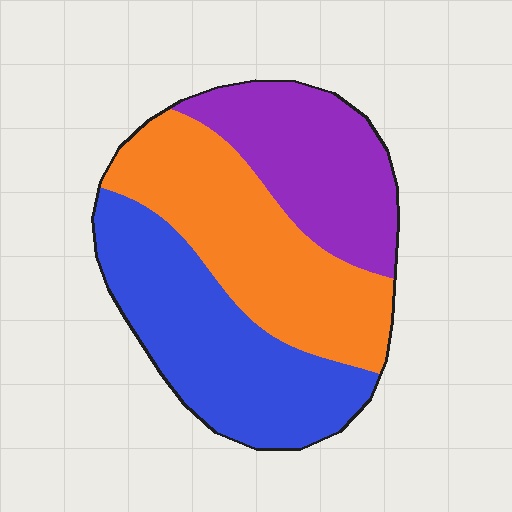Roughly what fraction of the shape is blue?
Blue covers about 35% of the shape.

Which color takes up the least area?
Purple, at roughly 25%.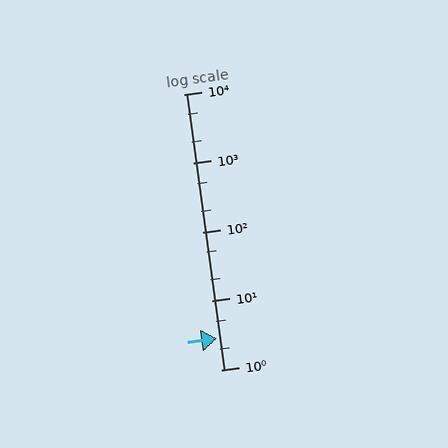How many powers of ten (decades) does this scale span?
The scale spans 4 decades, from 1 to 10000.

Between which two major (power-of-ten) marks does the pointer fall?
The pointer is between 1 and 10.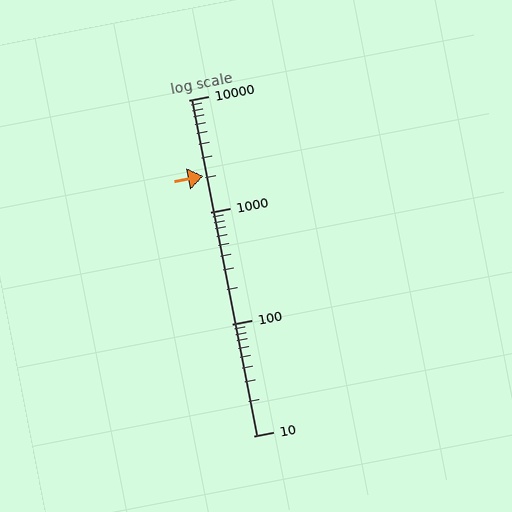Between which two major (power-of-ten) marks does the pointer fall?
The pointer is between 1000 and 10000.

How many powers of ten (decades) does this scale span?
The scale spans 3 decades, from 10 to 10000.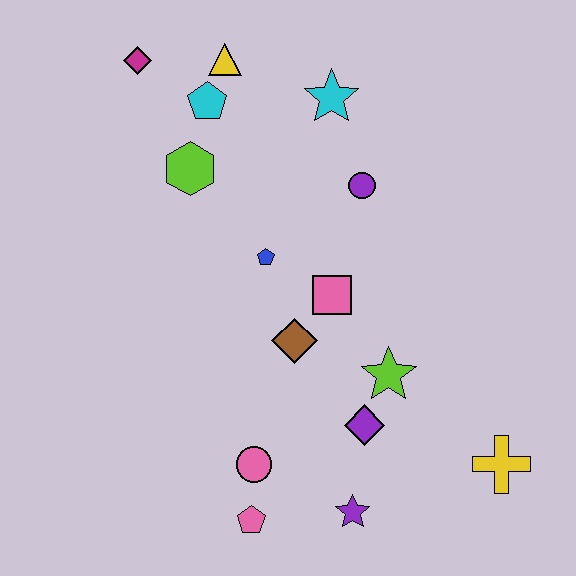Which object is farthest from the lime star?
The magenta diamond is farthest from the lime star.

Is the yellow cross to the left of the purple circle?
No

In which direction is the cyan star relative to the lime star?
The cyan star is above the lime star.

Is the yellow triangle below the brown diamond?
No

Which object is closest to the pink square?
The brown diamond is closest to the pink square.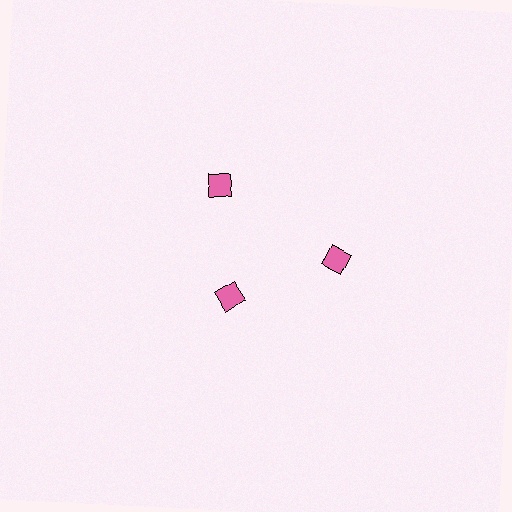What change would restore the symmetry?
The symmetry would be restored by moving it outward, back onto the ring so that all 3 diamonds sit at equal angles and equal distance from the center.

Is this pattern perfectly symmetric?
No. The 3 pink diamonds are arranged in a ring, but one element near the 7 o'clock position is pulled inward toward the center, breaking the 3-fold rotational symmetry.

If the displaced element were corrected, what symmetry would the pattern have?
It would have 3-fold rotational symmetry — the pattern would map onto itself every 120 degrees.